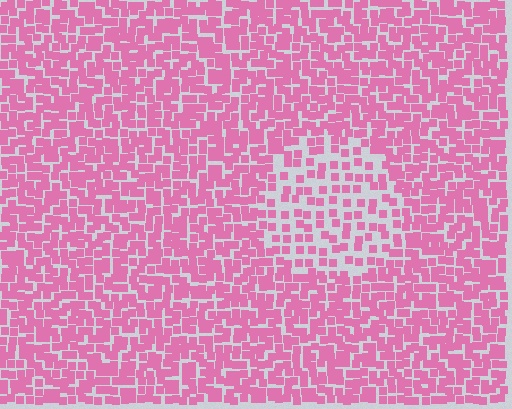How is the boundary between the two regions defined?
The boundary is defined by a change in element density (approximately 2.0x ratio). All elements are the same color, size, and shape.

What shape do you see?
I see a circle.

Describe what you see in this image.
The image contains small pink elements arranged at two different densities. A circle-shaped region is visible where the elements are less densely packed than the surrounding area.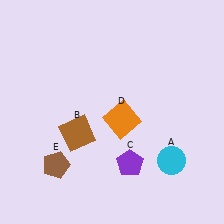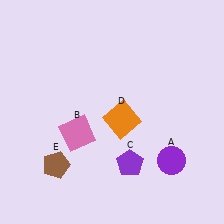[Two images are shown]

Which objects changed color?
A changed from cyan to purple. B changed from brown to pink.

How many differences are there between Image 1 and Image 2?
There are 2 differences between the two images.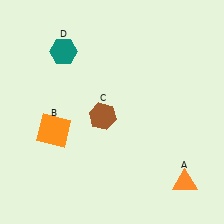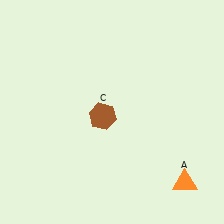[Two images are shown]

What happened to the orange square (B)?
The orange square (B) was removed in Image 2. It was in the bottom-left area of Image 1.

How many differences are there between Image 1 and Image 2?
There are 2 differences between the two images.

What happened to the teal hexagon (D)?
The teal hexagon (D) was removed in Image 2. It was in the top-left area of Image 1.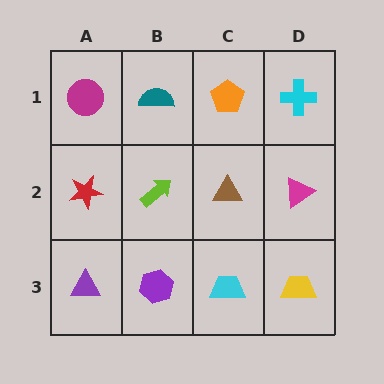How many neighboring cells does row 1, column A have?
2.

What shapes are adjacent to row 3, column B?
A lime arrow (row 2, column B), a purple triangle (row 3, column A), a cyan trapezoid (row 3, column C).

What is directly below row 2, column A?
A purple triangle.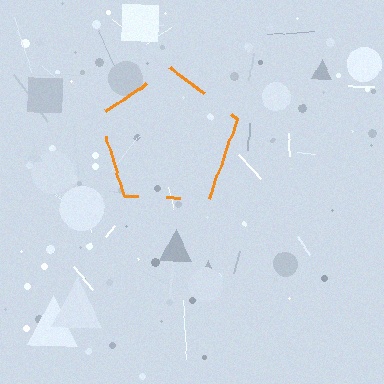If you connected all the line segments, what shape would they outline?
They would outline a pentagon.